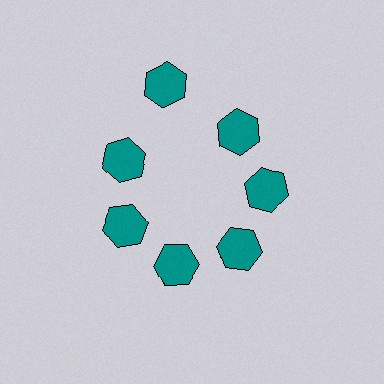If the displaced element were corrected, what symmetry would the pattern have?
It would have 7-fold rotational symmetry — the pattern would map onto itself every 51 degrees.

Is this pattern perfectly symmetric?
No. The 7 teal hexagons are arranged in a ring, but one element near the 12 o'clock position is pushed outward from the center, breaking the 7-fold rotational symmetry.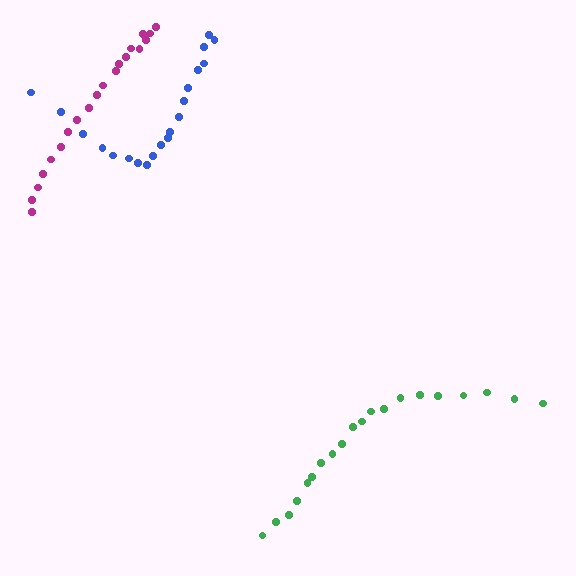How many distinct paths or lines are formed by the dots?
There are 3 distinct paths.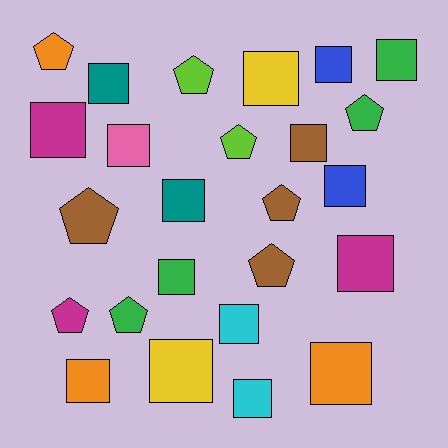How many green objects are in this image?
There are 4 green objects.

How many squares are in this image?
There are 16 squares.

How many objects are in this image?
There are 25 objects.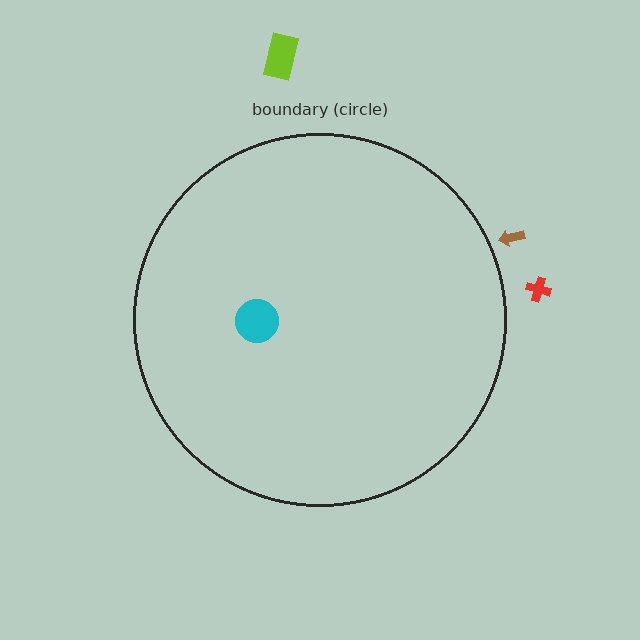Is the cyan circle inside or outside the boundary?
Inside.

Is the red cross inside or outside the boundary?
Outside.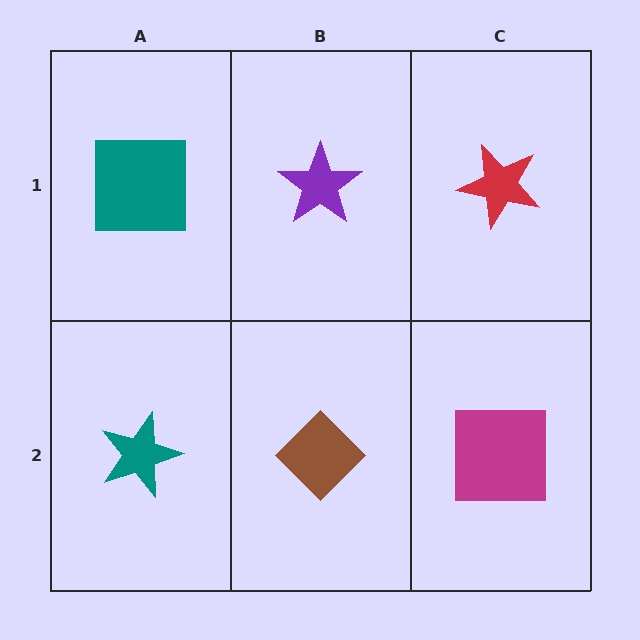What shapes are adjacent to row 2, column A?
A teal square (row 1, column A), a brown diamond (row 2, column B).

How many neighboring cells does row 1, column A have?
2.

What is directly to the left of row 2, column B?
A teal star.